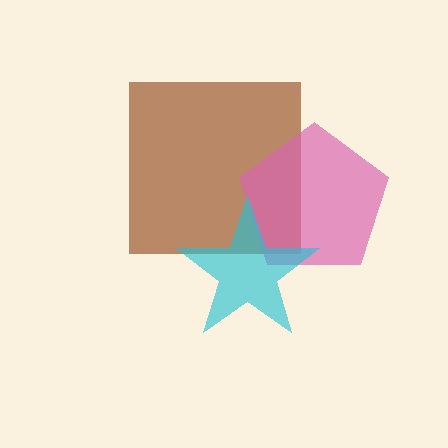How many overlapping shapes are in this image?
There are 3 overlapping shapes in the image.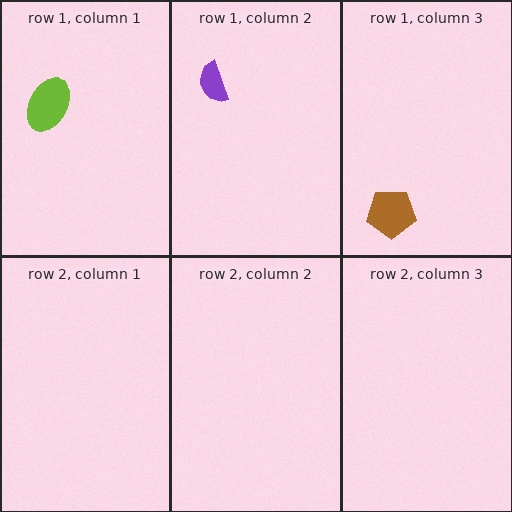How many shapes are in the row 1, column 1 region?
1.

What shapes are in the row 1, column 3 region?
The brown pentagon.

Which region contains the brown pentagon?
The row 1, column 3 region.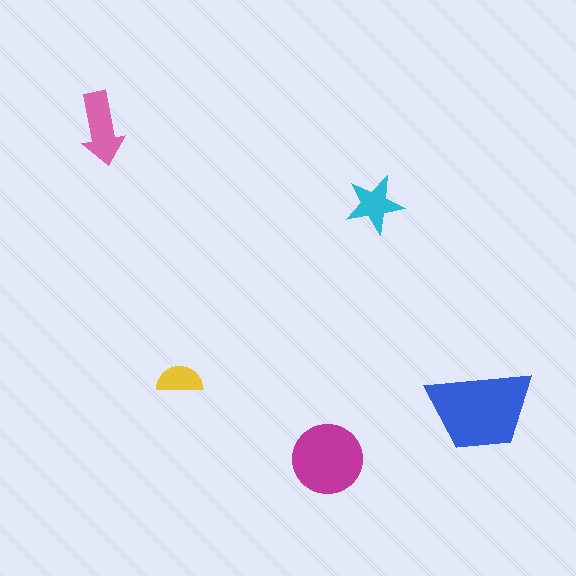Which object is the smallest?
The yellow semicircle.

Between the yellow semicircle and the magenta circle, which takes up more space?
The magenta circle.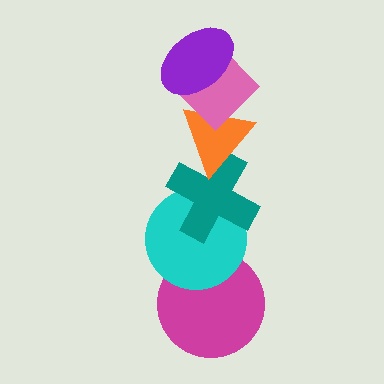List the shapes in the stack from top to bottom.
From top to bottom: the purple ellipse, the pink diamond, the orange triangle, the teal cross, the cyan circle, the magenta circle.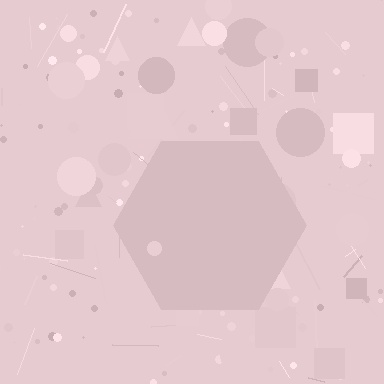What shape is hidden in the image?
A hexagon is hidden in the image.